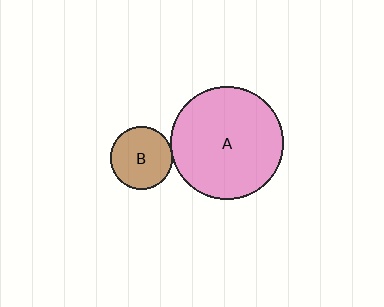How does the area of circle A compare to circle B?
Approximately 3.3 times.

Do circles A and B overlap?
Yes.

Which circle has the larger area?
Circle A (pink).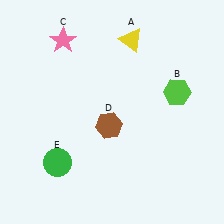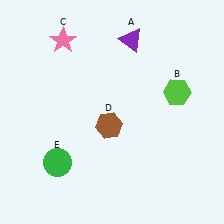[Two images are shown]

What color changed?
The triangle (A) changed from yellow in Image 1 to purple in Image 2.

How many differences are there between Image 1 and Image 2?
There is 1 difference between the two images.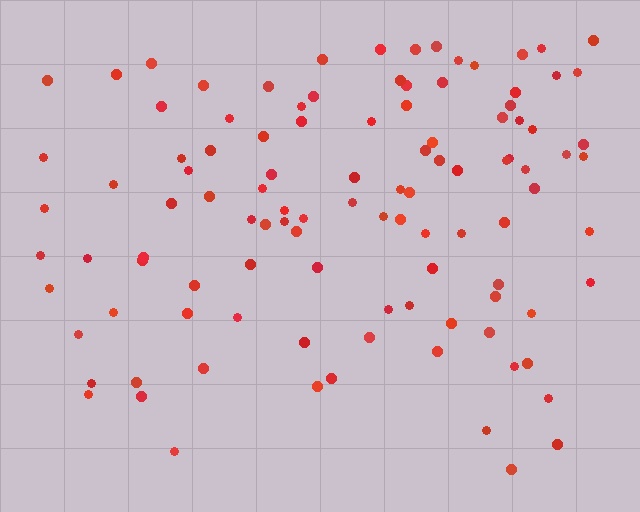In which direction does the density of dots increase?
From bottom to top, with the top side densest.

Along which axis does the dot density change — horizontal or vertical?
Vertical.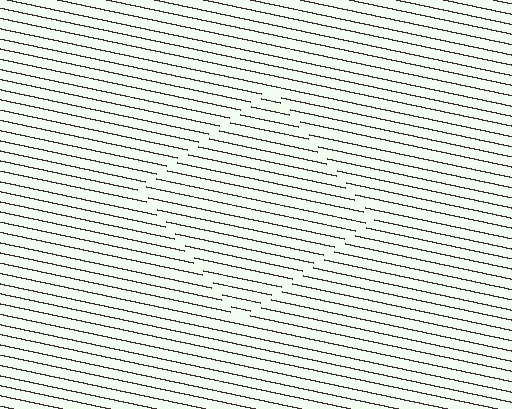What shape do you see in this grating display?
An illusory square. The interior of the shape contains the same grating, shifted by half a period — the contour is defined by the phase discontinuity where line-ends from the inner and outer gratings abut.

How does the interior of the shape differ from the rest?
The interior of the shape contains the same grating, shifted by half a period — the contour is defined by the phase discontinuity where line-ends from the inner and outer gratings abut.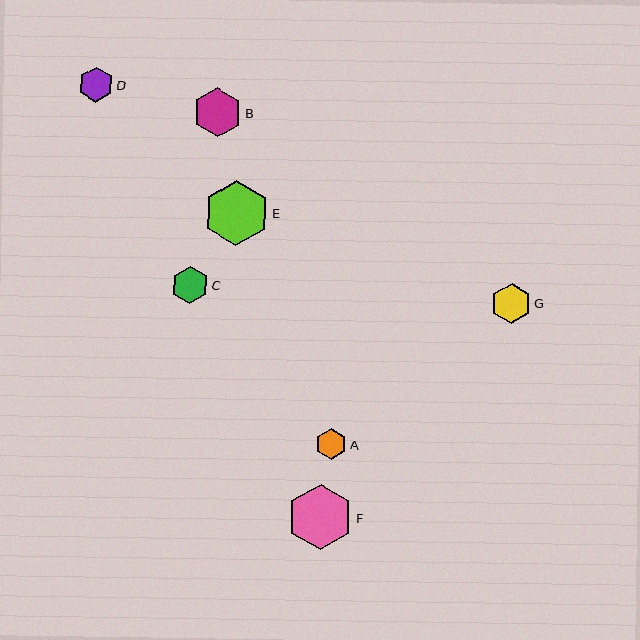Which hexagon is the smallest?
Hexagon A is the smallest with a size of approximately 31 pixels.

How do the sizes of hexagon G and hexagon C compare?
Hexagon G and hexagon C are approximately the same size.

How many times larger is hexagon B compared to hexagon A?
Hexagon B is approximately 1.6 times the size of hexagon A.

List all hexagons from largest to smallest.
From largest to smallest: E, F, B, G, C, D, A.